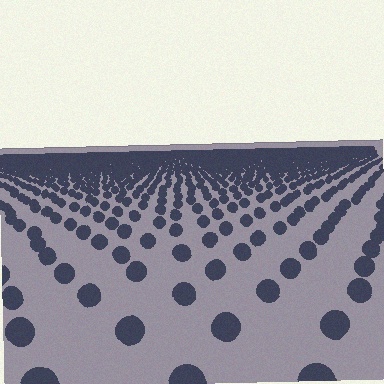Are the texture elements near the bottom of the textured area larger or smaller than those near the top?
Larger. Near the bottom, elements are closer to the viewer and appear at a bigger on-screen size.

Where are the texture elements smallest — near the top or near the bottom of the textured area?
Near the top.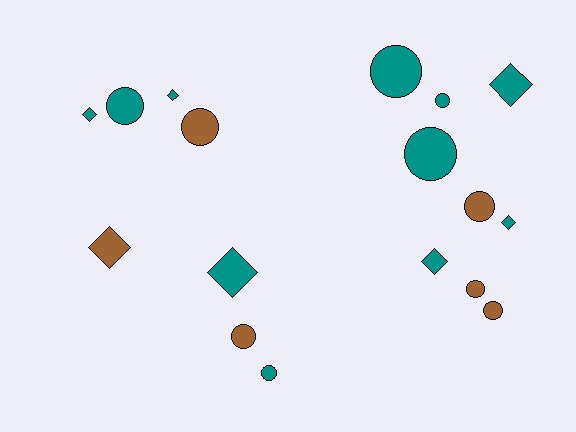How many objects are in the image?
There are 17 objects.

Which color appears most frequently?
Teal, with 11 objects.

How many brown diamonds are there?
There is 1 brown diamond.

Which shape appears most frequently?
Circle, with 10 objects.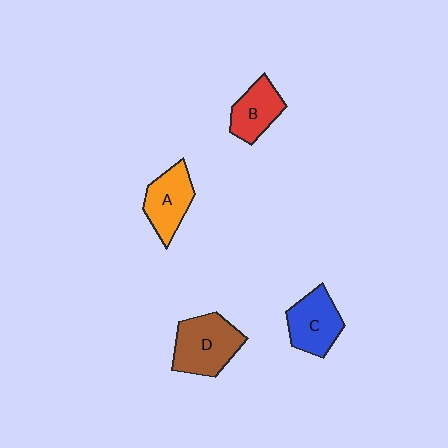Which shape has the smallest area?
Shape B (red).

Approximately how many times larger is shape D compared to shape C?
Approximately 1.2 times.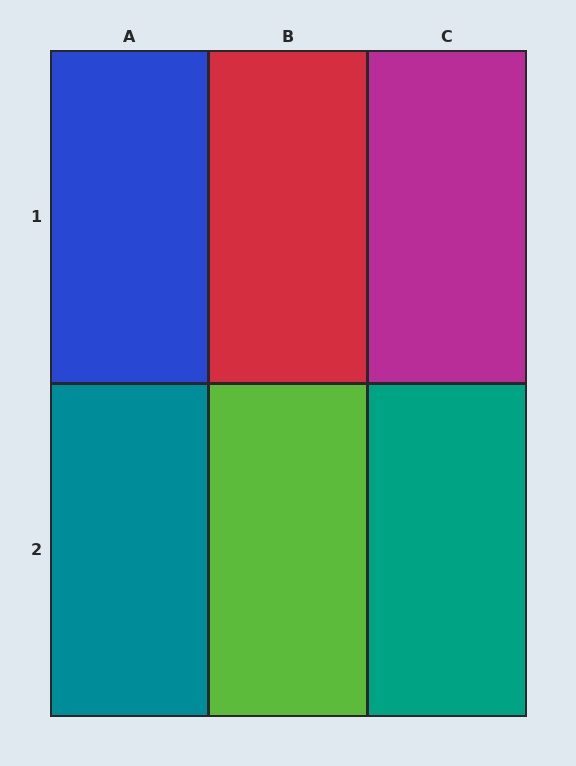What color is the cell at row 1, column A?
Blue.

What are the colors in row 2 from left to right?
Teal, lime, teal.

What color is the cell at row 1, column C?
Magenta.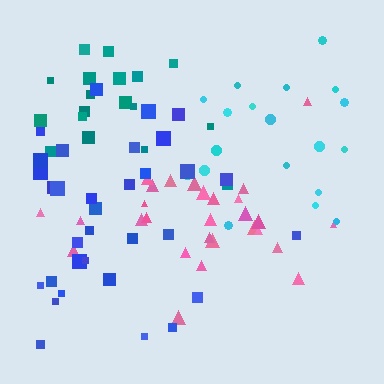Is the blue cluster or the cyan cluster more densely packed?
Blue.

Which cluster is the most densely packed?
Pink.